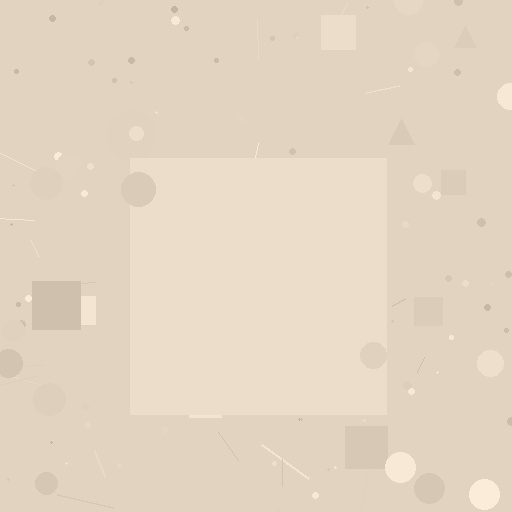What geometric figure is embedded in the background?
A square is embedded in the background.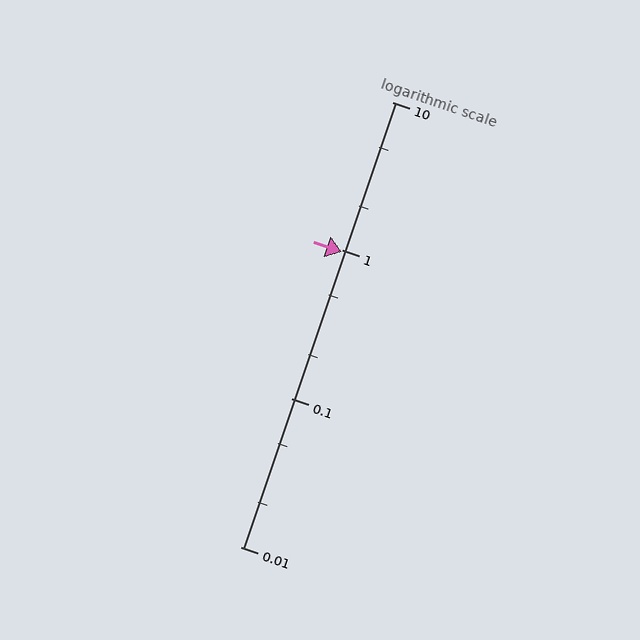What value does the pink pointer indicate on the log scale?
The pointer indicates approximately 0.97.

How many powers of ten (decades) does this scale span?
The scale spans 3 decades, from 0.01 to 10.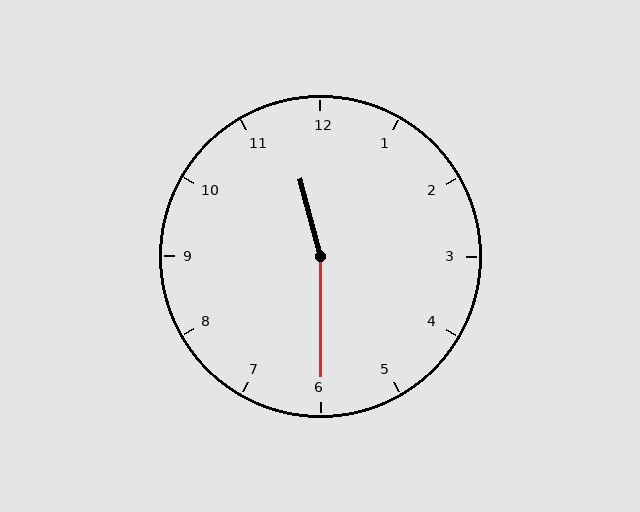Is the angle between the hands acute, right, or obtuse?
It is obtuse.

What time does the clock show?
11:30.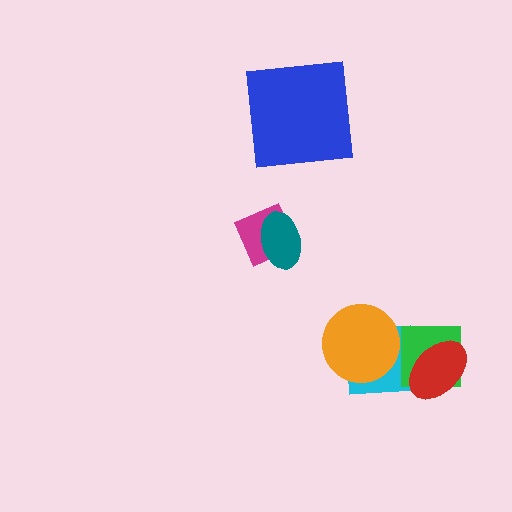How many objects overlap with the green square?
2 objects overlap with the green square.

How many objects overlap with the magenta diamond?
1 object overlaps with the magenta diamond.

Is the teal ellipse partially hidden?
No, no other shape covers it.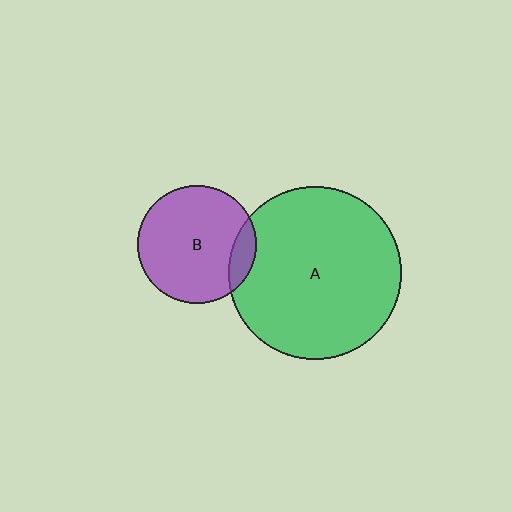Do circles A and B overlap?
Yes.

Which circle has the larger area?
Circle A (green).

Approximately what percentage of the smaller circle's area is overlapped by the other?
Approximately 10%.